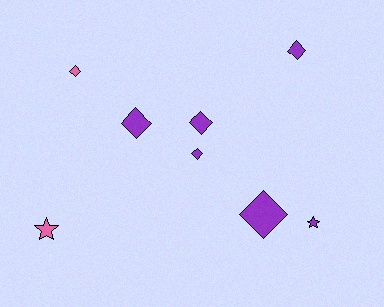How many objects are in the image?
There are 8 objects.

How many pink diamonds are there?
There is 1 pink diamond.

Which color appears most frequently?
Purple, with 6 objects.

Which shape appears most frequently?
Diamond, with 6 objects.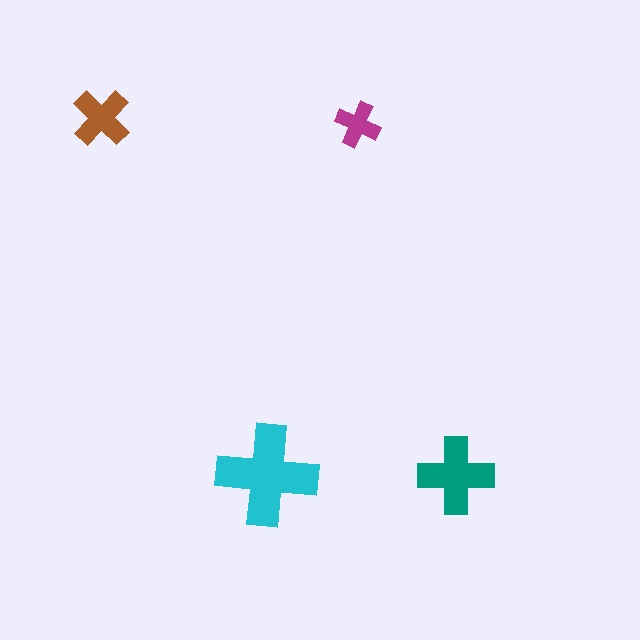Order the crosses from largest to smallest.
the cyan one, the teal one, the brown one, the magenta one.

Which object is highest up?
The brown cross is topmost.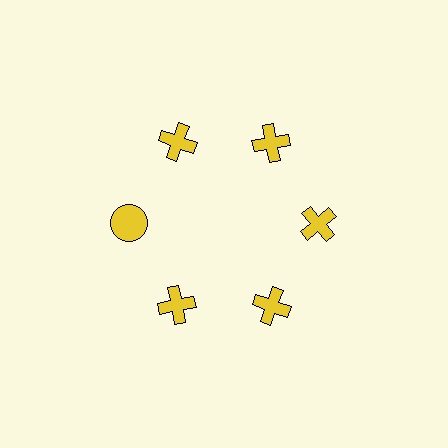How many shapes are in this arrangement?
There are 6 shapes arranged in a ring pattern.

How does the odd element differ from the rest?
It has a different shape: circle instead of cross.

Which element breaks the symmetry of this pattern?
The yellow circle at roughly the 9 o'clock position breaks the symmetry. All other shapes are yellow crosses.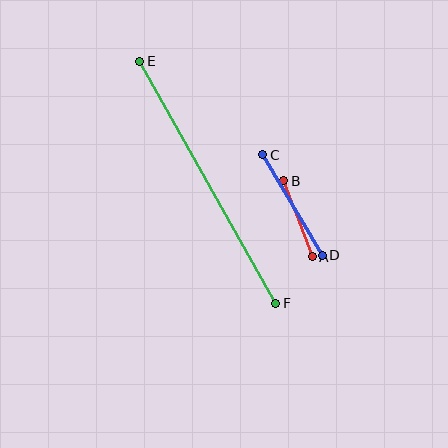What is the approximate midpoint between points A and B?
The midpoint is at approximately (298, 219) pixels.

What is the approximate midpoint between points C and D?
The midpoint is at approximately (292, 205) pixels.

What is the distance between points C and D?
The distance is approximately 117 pixels.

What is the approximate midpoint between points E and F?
The midpoint is at approximately (208, 182) pixels.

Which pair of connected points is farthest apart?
Points E and F are farthest apart.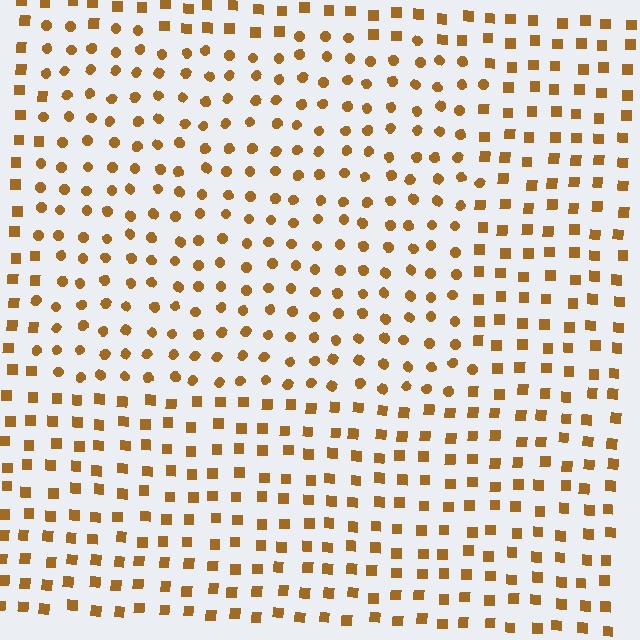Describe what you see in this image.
The image is filled with small brown elements arranged in a uniform grid. A rectangle-shaped region contains circles, while the surrounding area contains squares. The boundary is defined purely by the change in element shape.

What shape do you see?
I see a rectangle.